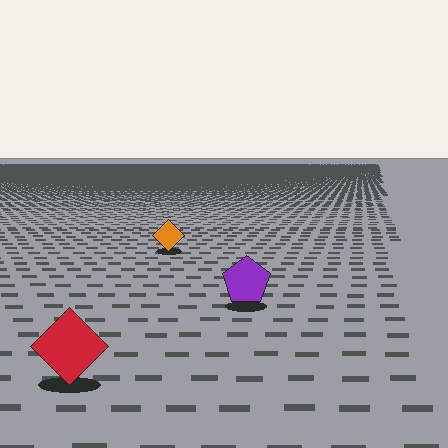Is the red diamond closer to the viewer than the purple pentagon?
Yes. The red diamond is closer — you can tell from the texture gradient: the ground texture is coarser near it.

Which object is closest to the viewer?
The red diamond is closest. The texture marks near it are larger and more spread out.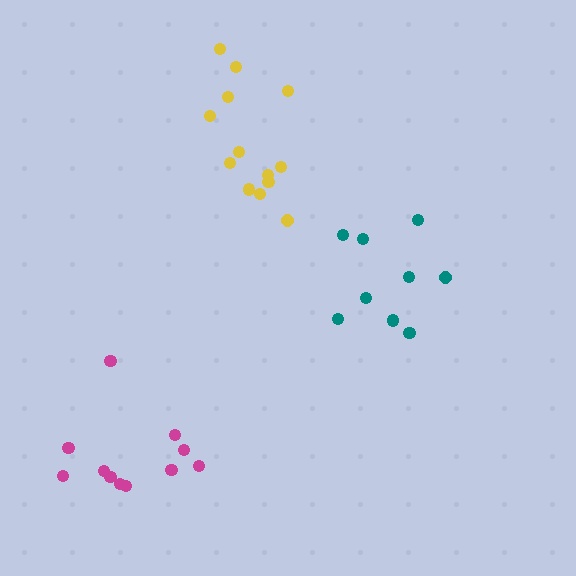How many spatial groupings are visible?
There are 3 spatial groupings.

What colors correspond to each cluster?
The clusters are colored: yellow, teal, magenta.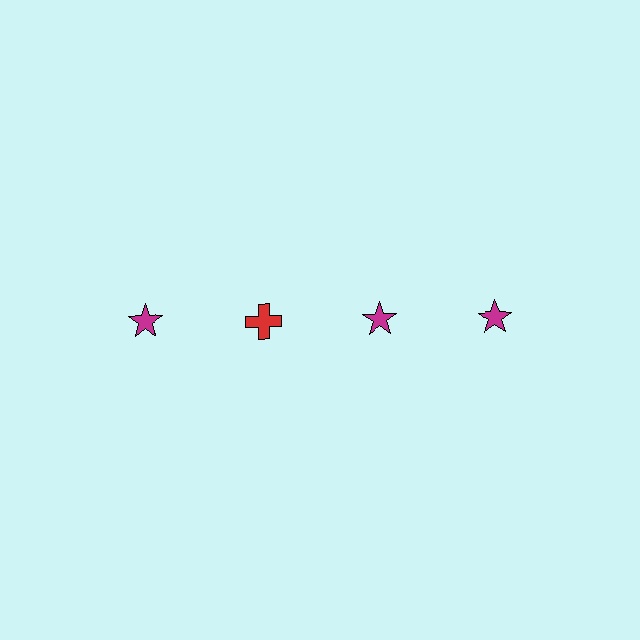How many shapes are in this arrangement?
There are 4 shapes arranged in a grid pattern.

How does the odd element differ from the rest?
It differs in both color (red instead of magenta) and shape (cross instead of star).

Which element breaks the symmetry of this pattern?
The red cross in the top row, second from left column breaks the symmetry. All other shapes are magenta stars.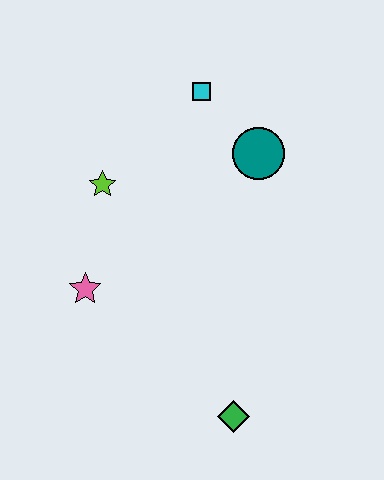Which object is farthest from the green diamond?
The cyan square is farthest from the green diamond.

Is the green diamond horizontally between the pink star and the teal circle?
Yes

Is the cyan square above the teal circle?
Yes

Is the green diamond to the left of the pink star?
No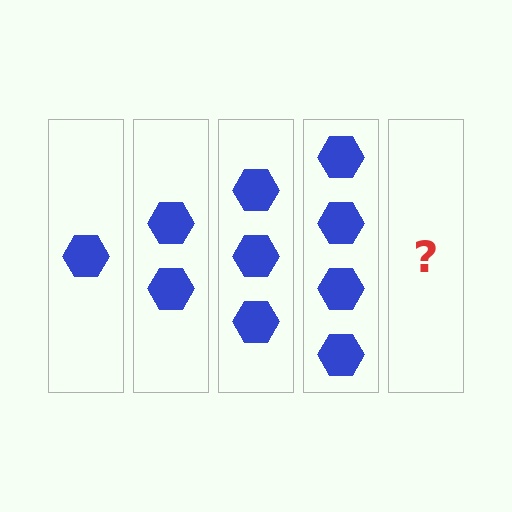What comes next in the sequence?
The next element should be 5 hexagons.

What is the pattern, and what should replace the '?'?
The pattern is that each step adds one more hexagon. The '?' should be 5 hexagons.